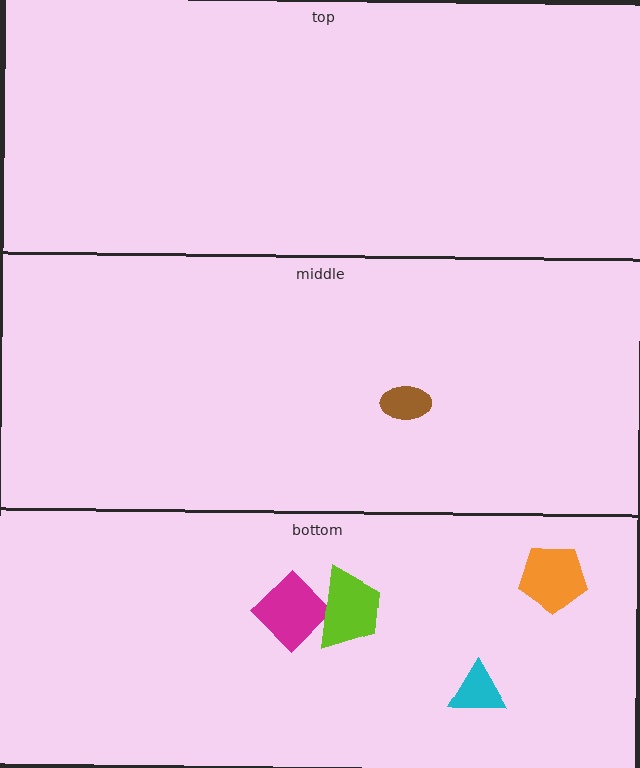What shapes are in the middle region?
The brown ellipse.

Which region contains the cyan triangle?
The bottom region.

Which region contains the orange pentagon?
The bottom region.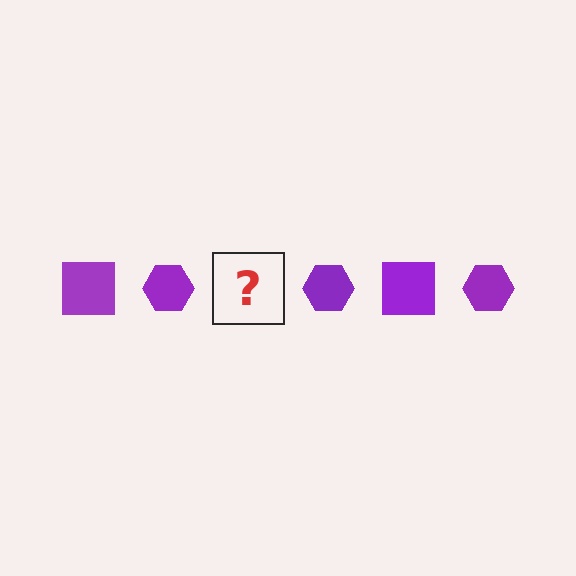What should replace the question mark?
The question mark should be replaced with a purple square.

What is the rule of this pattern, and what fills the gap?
The rule is that the pattern cycles through square, hexagon shapes in purple. The gap should be filled with a purple square.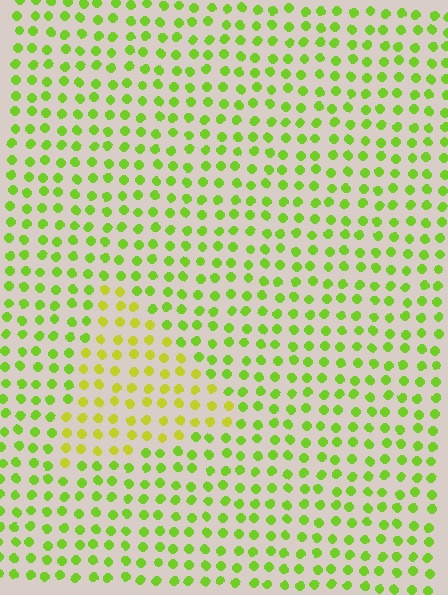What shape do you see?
I see a triangle.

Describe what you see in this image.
The image is filled with small lime elements in a uniform arrangement. A triangle-shaped region is visible where the elements are tinted to a slightly different hue, forming a subtle color boundary.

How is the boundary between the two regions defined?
The boundary is defined purely by a slight shift in hue (about 29 degrees). Spacing, size, and orientation are identical on both sides.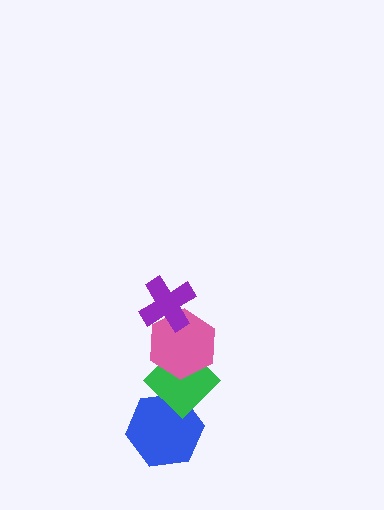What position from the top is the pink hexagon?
The pink hexagon is 2nd from the top.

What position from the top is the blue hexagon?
The blue hexagon is 4th from the top.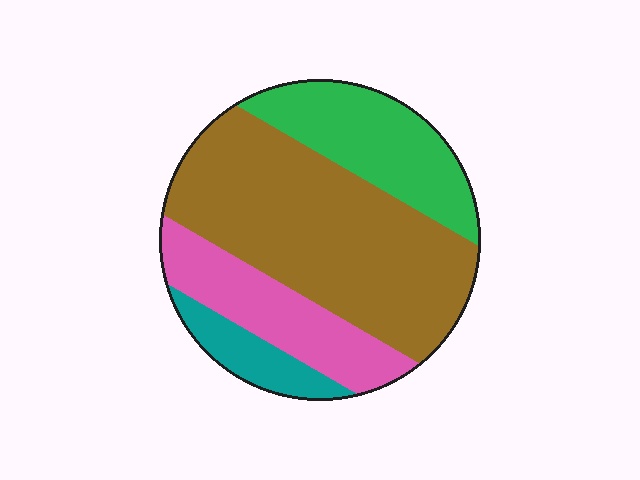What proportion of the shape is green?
Green takes up about one fifth (1/5) of the shape.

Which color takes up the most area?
Brown, at roughly 50%.